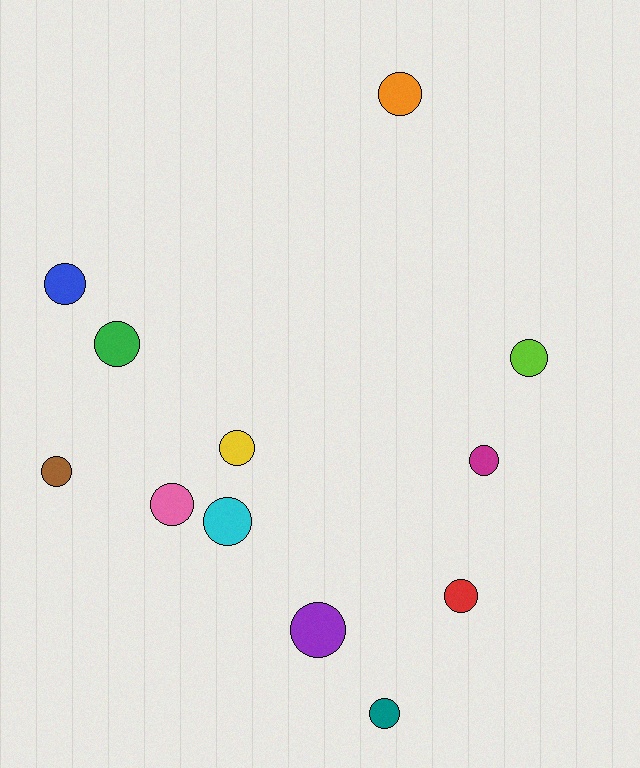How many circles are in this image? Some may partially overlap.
There are 12 circles.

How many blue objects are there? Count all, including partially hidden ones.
There is 1 blue object.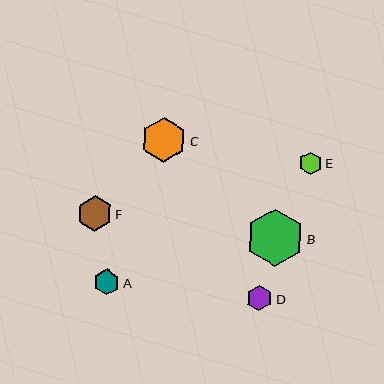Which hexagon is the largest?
Hexagon B is the largest with a size of approximately 57 pixels.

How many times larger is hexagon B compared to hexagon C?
Hexagon B is approximately 1.3 times the size of hexagon C.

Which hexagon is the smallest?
Hexagon E is the smallest with a size of approximately 22 pixels.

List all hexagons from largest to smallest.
From largest to smallest: B, C, F, D, A, E.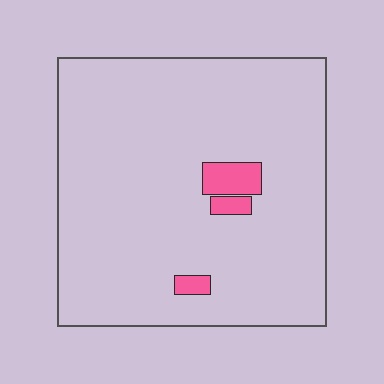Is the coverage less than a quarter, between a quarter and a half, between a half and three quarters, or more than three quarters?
Less than a quarter.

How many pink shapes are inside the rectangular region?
3.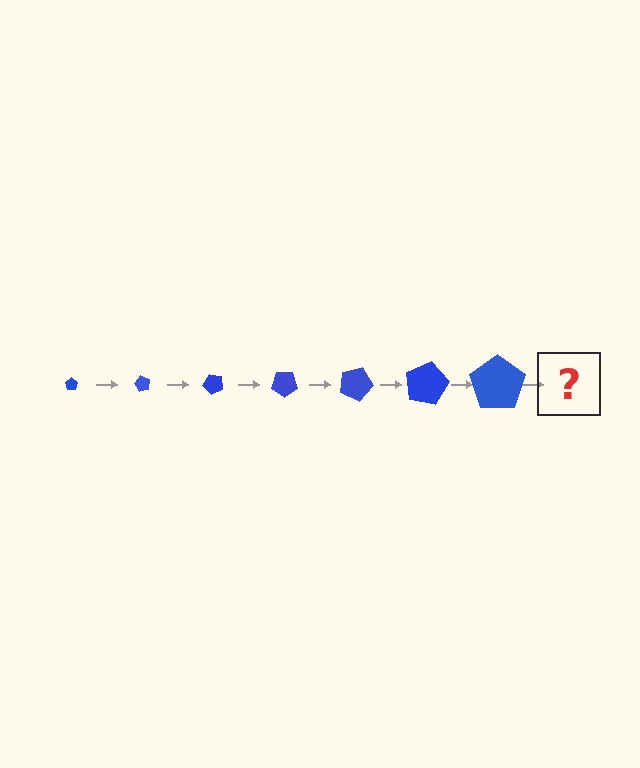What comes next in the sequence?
The next element should be a pentagon, larger than the previous one and rotated 420 degrees from the start.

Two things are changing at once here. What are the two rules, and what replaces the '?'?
The two rules are that the pentagon grows larger each step and it rotates 60 degrees each step. The '?' should be a pentagon, larger than the previous one and rotated 420 degrees from the start.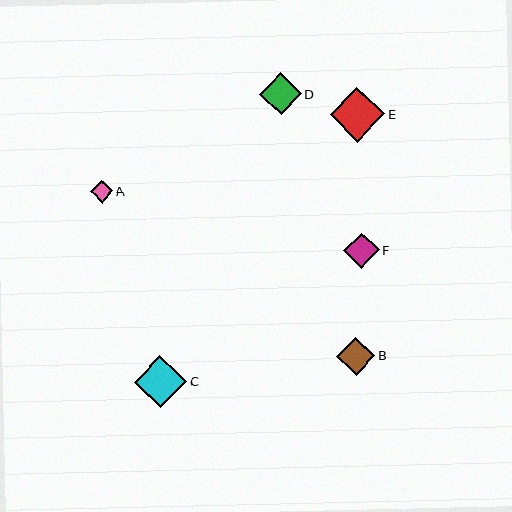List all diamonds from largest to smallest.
From largest to smallest: E, C, D, B, F, A.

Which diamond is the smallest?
Diamond A is the smallest with a size of approximately 22 pixels.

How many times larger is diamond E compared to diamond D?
Diamond E is approximately 1.3 times the size of diamond D.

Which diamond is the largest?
Diamond E is the largest with a size of approximately 54 pixels.